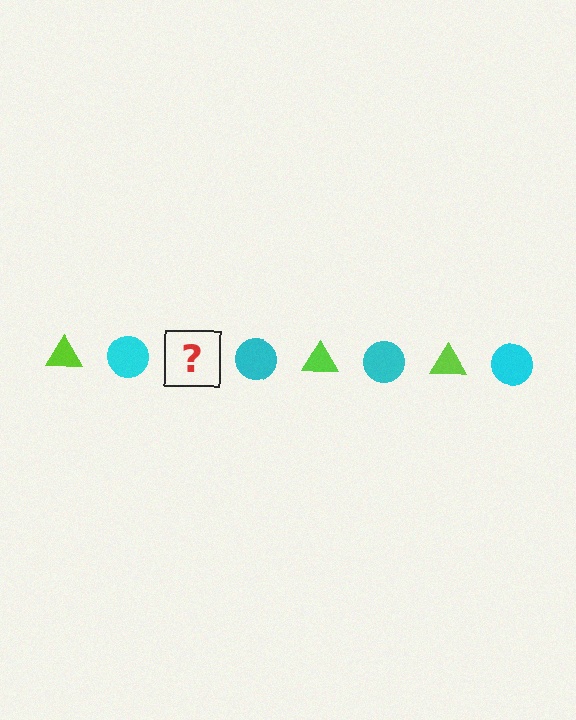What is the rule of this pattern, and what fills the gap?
The rule is that the pattern alternates between lime triangle and cyan circle. The gap should be filled with a lime triangle.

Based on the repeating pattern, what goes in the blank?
The blank should be a lime triangle.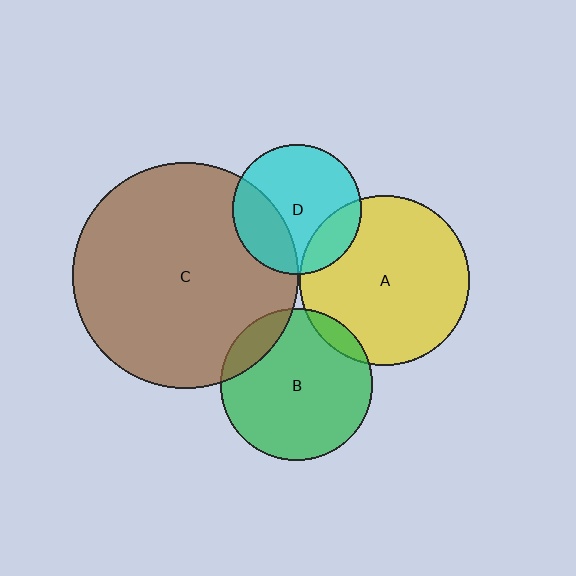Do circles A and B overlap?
Yes.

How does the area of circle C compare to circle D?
Approximately 3.1 times.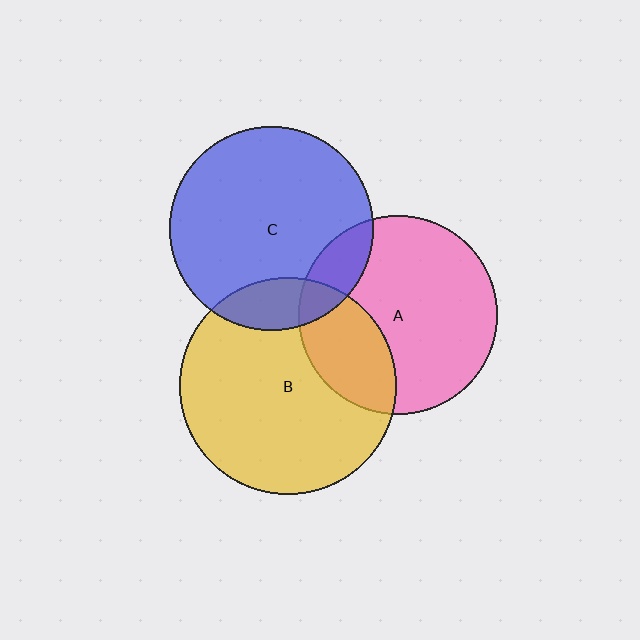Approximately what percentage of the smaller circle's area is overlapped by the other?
Approximately 15%.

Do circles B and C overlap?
Yes.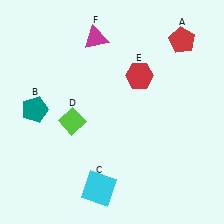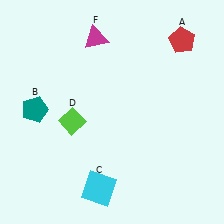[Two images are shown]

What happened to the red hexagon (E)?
The red hexagon (E) was removed in Image 2. It was in the top-right area of Image 1.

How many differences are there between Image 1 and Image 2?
There is 1 difference between the two images.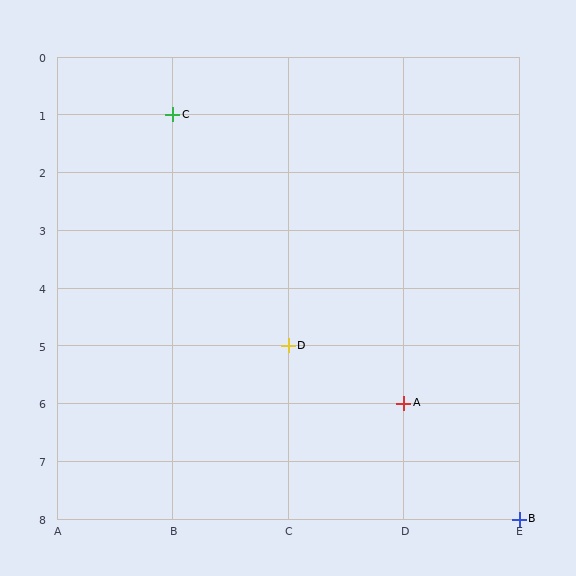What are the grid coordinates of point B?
Point B is at grid coordinates (E, 8).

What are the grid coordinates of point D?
Point D is at grid coordinates (C, 5).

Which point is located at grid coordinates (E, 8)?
Point B is at (E, 8).